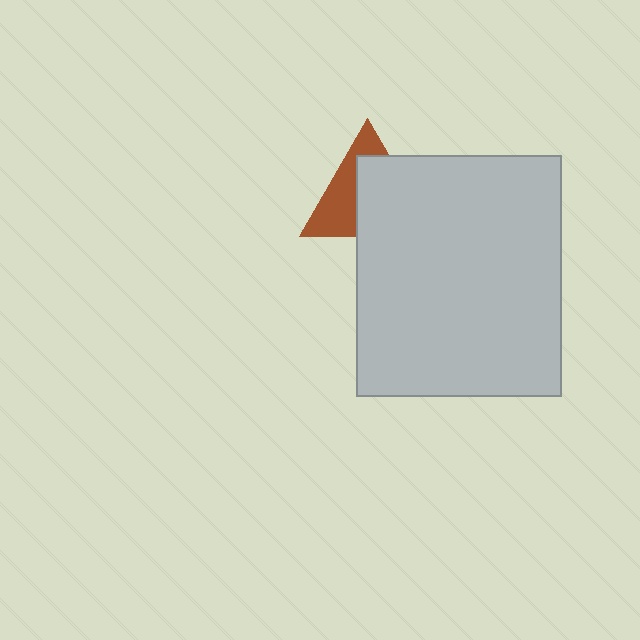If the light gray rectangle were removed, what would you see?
You would see the complete brown triangle.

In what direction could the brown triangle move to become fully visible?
The brown triangle could move toward the upper-left. That would shift it out from behind the light gray rectangle entirely.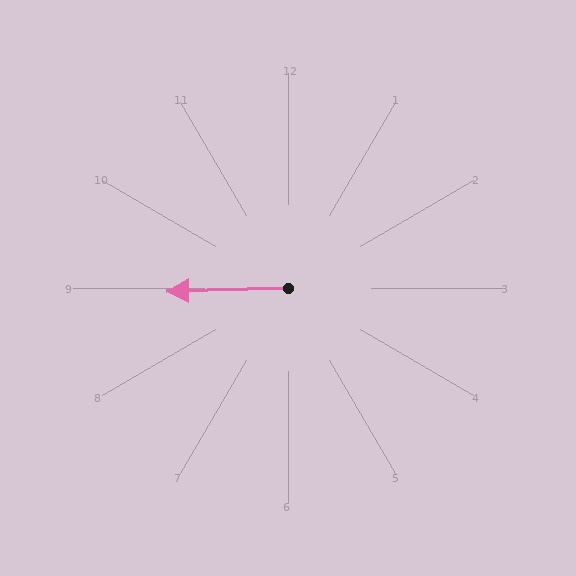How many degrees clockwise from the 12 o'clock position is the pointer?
Approximately 268 degrees.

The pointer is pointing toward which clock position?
Roughly 9 o'clock.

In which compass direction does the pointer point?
West.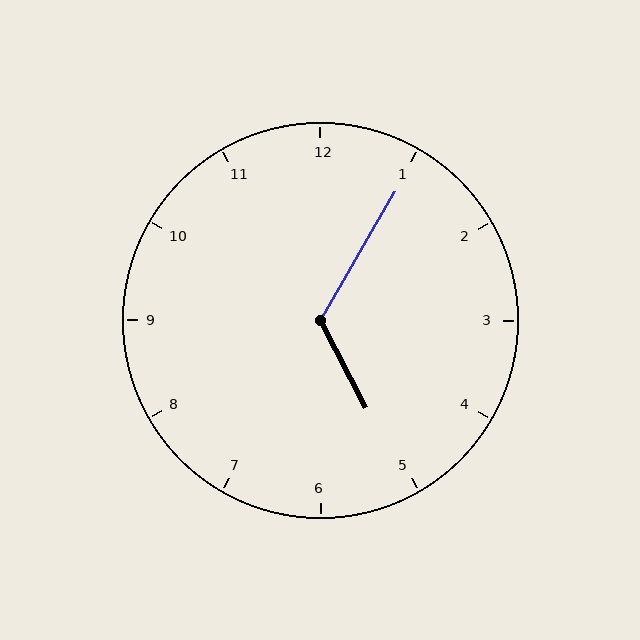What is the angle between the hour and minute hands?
Approximately 122 degrees.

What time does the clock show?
5:05.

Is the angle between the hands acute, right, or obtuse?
It is obtuse.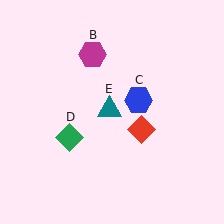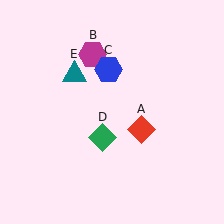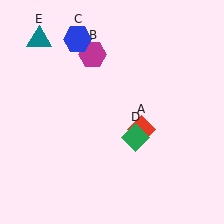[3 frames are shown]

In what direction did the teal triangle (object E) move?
The teal triangle (object E) moved up and to the left.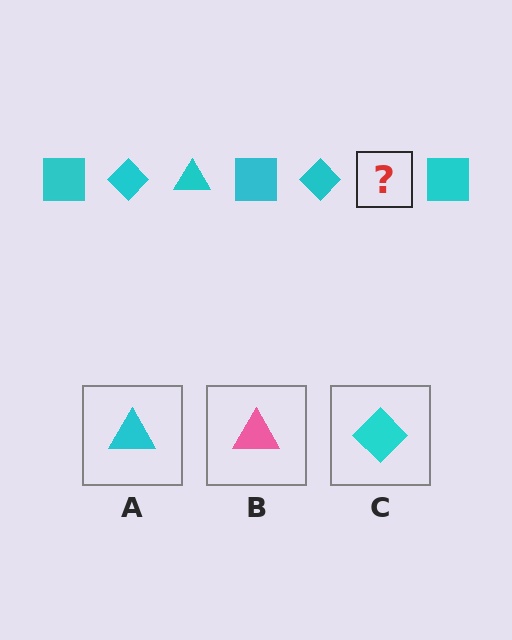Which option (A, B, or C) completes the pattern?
A.